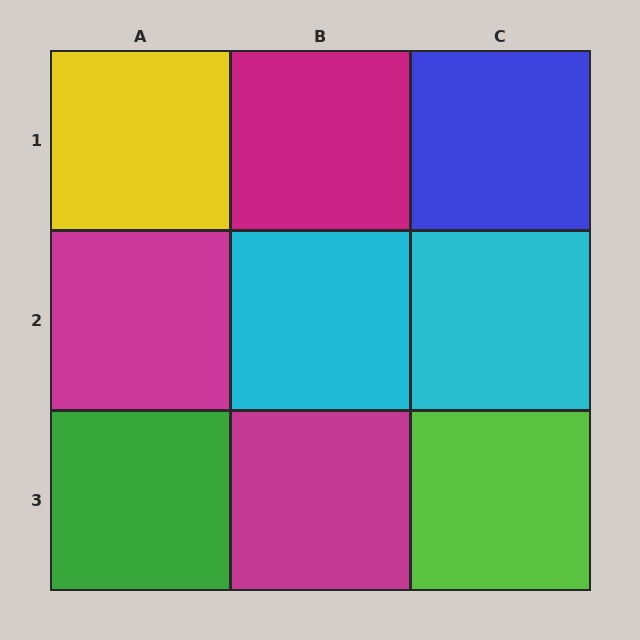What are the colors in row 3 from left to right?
Green, magenta, lime.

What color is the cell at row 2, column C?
Cyan.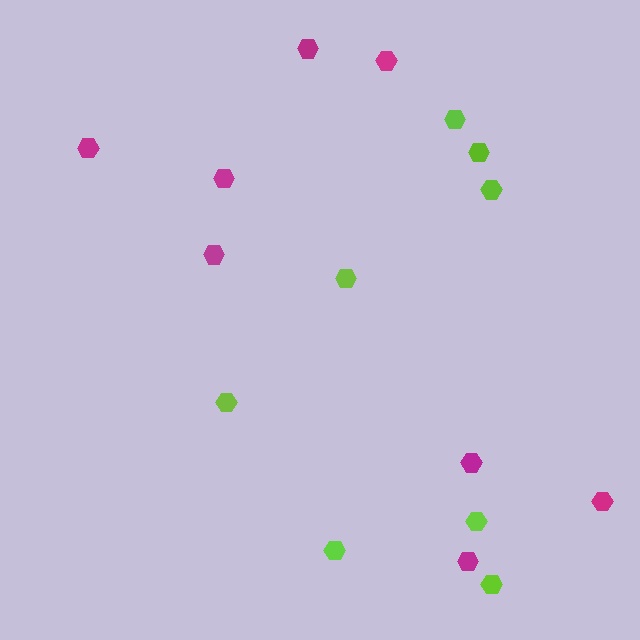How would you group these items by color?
There are 2 groups: one group of magenta hexagons (8) and one group of lime hexagons (8).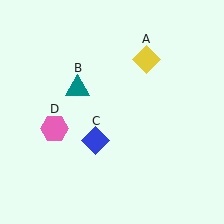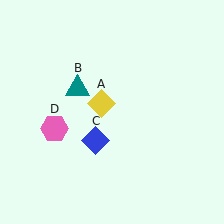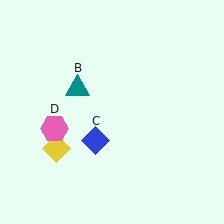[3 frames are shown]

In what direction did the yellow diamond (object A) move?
The yellow diamond (object A) moved down and to the left.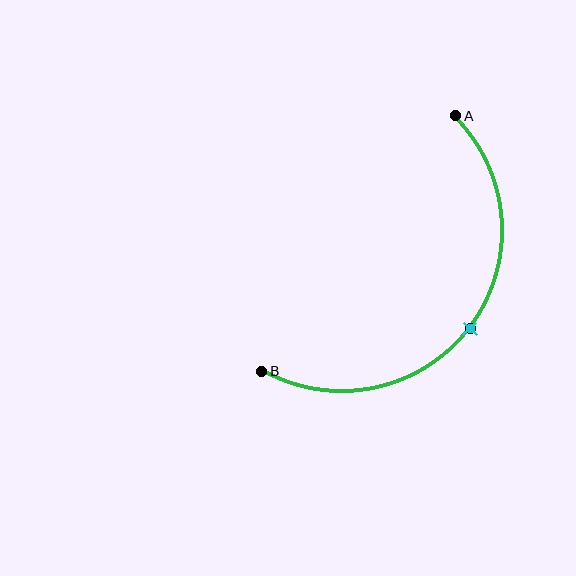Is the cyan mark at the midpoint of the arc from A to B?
Yes. The cyan mark lies on the arc at equal arc-length from both A and B — it is the arc midpoint.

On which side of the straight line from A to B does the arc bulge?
The arc bulges below and to the right of the straight line connecting A and B.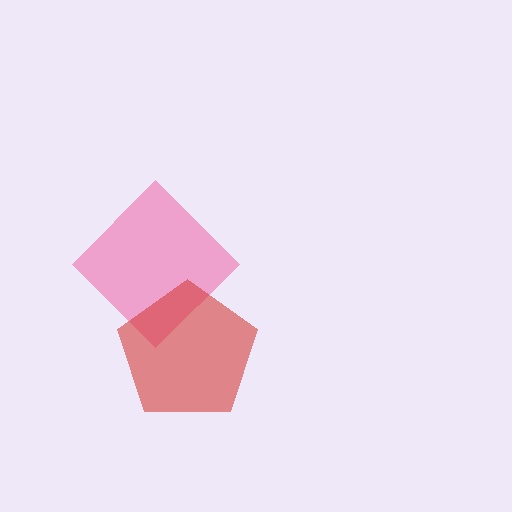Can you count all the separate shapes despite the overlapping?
Yes, there are 2 separate shapes.